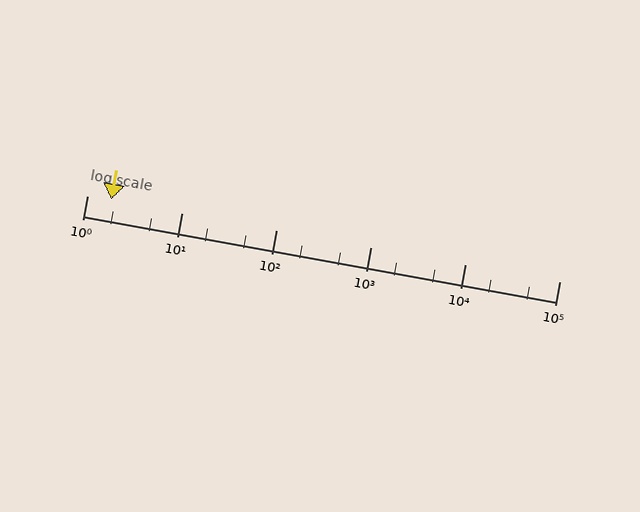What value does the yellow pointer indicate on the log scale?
The pointer indicates approximately 1.8.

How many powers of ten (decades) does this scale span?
The scale spans 5 decades, from 1 to 100000.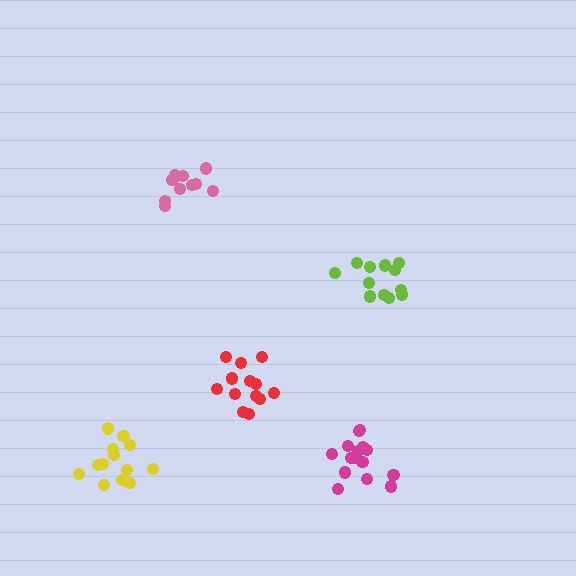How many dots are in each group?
Group 1: 10 dots, Group 2: 13 dots, Group 3: 12 dots, Group 4: 15 dots, Group 5: 13 dots (63 total).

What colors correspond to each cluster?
The clusters are colored: pink, red, lime, magenta, yellow.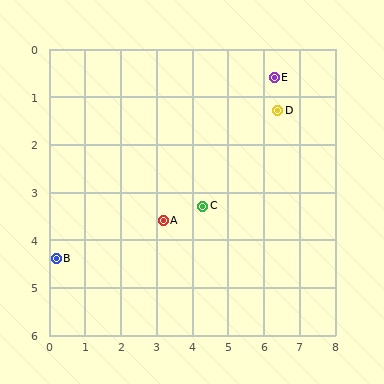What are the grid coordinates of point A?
Point A is at approximately (3.2, 3.6).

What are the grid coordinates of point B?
Point B is at approximately (0.2, 4.4).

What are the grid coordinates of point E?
Point E is at approximately (6.3, 0.6).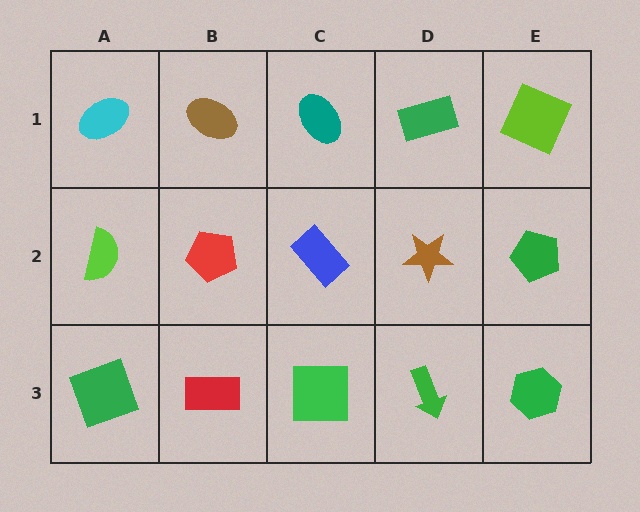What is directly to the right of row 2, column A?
A red pentagon.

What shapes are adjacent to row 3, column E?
A green pentagon (row 2, column E), a green arrow (row 3, column D).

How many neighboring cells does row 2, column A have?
3.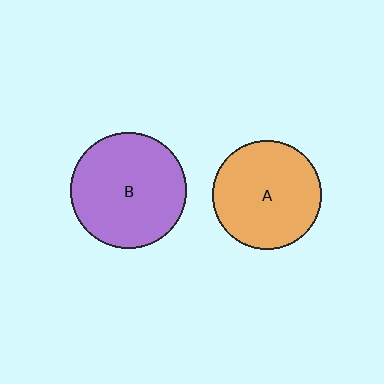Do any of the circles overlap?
No, none of the circles overlap.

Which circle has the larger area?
Circle B (purple).